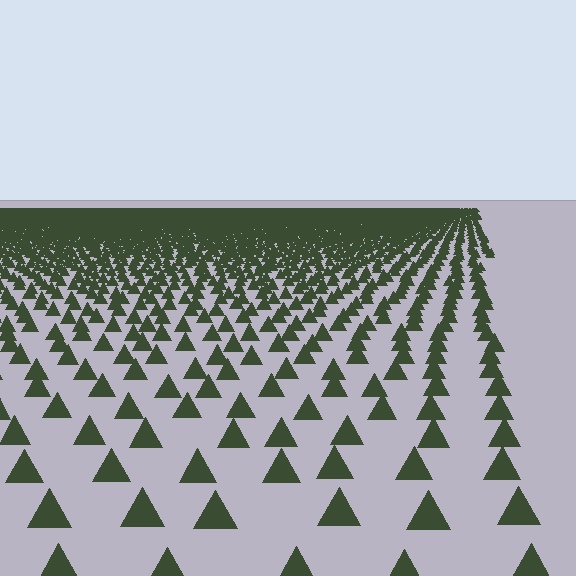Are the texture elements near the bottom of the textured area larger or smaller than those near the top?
Larger. Near the bottom, elements are closer to the viewer and appear at a bigger on-screen size.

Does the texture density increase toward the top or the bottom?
Density increases toward the top.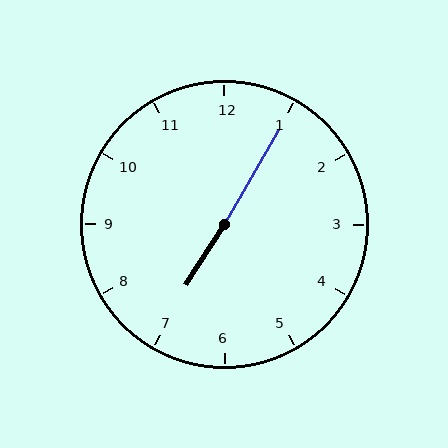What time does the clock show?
7:05.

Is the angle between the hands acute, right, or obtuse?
It is obtuse.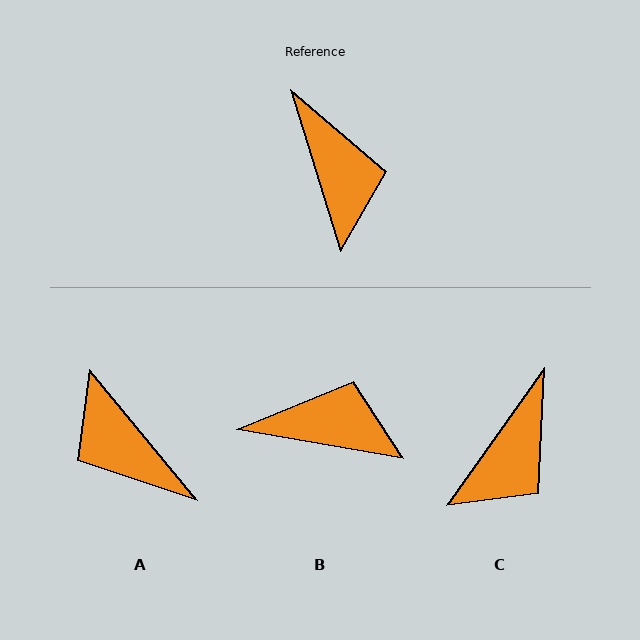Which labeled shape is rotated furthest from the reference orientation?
A, about 158 degrees away.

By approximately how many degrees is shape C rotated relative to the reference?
Approximately 53 degrees clockwise.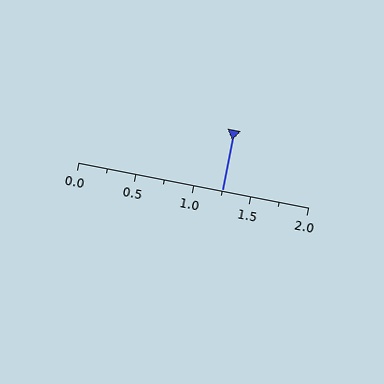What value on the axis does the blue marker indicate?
The marker indicates approximately 1.25.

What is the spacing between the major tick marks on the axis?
The major ticks are spaced 0.5 apart.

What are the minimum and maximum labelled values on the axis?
The axis runs from 0.0 to 2.0.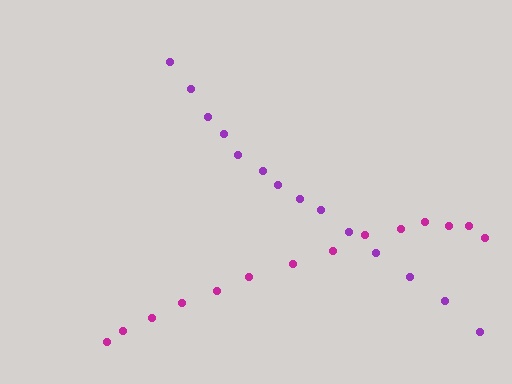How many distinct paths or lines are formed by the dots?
There are 2 distinct paths.